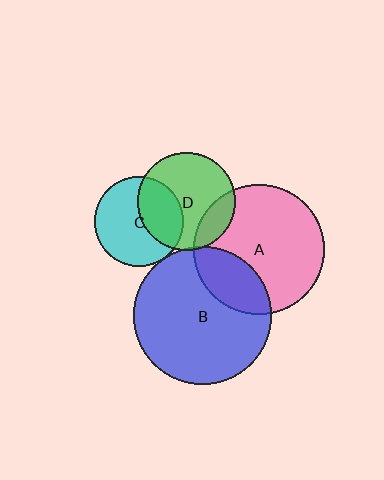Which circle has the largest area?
Circle B (blue).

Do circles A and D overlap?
Yes.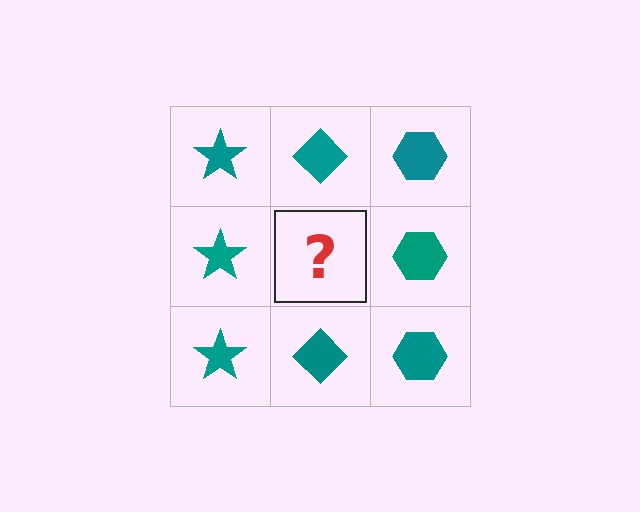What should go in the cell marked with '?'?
The missing cell should contain a teal diamond.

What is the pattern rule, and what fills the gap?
The rule is that each column has a consistent shape. The gap should be filled with a teal diamond.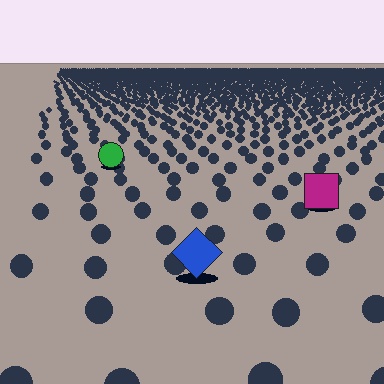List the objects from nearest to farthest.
From nearest to farthest: the blue diamond, the magenta square, the green circle.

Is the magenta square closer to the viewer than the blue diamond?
No. The blue diamond is closer — you can tell from the texture gradient: the ground texture is coarser near it.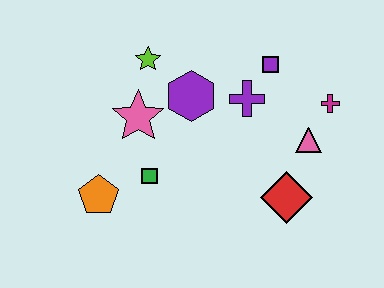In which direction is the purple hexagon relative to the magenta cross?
The purple hexagon is to the left of the magenta cross.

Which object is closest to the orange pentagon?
The green square is closest to the orange pentagon.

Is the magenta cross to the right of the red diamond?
Yes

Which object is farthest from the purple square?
The orange pentagon is farthest from the purple square.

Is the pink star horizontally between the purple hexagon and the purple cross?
No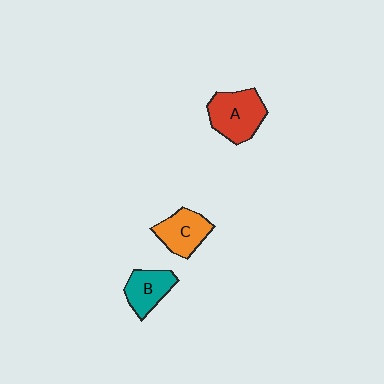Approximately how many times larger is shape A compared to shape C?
Approximately 1.3 times.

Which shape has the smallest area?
Shape B (teal).